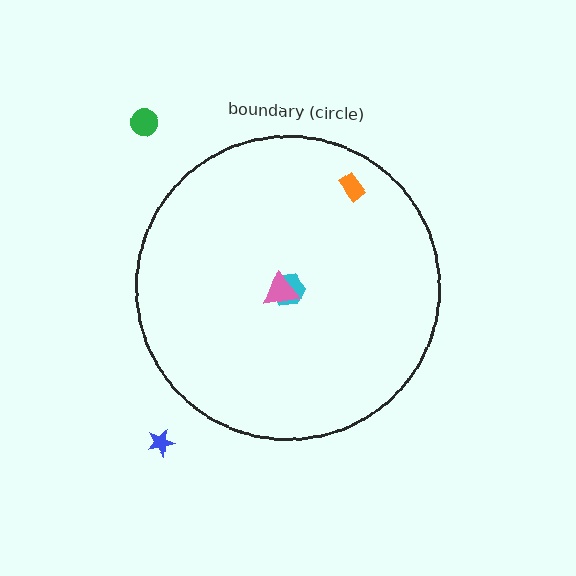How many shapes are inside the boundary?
3 inside, 2 outside.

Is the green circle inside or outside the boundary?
Outside.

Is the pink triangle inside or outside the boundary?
Inside.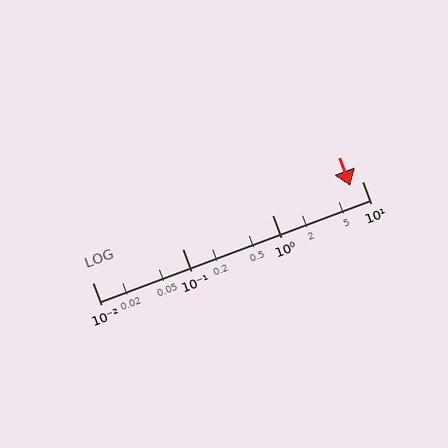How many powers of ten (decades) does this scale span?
The scale spans 3 decades, from 0.01 to 10.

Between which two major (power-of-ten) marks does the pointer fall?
The pointer is between 1 and 10.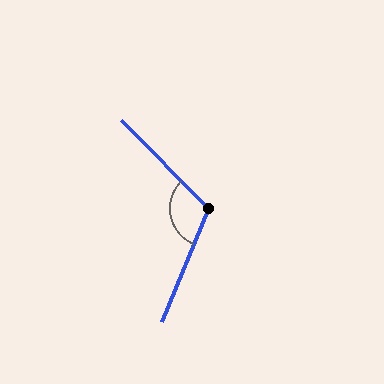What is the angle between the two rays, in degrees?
Approximately 113 degrees.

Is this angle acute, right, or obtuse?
It is obtuse.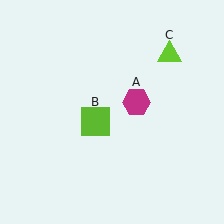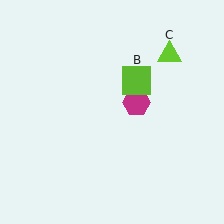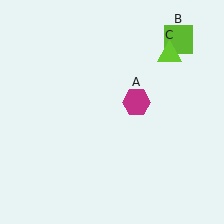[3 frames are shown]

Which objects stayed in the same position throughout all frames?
Magenta hexagon (object A) and lime triangle (object C) remained stationary.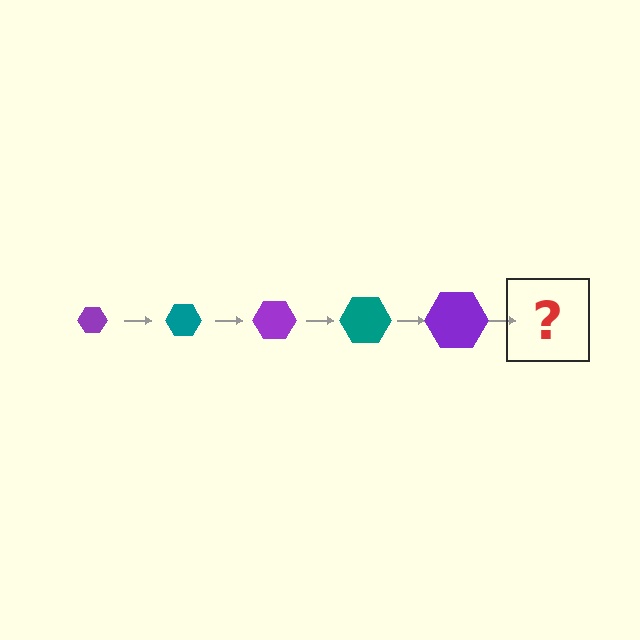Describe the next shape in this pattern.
It should be a teal hexagon, larger than the previous one.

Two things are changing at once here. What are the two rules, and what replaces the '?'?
The two rules are that the hexagon grows larger each step and the color cycles through purple and teal. The '?' should be a teal hexagon, larger than the previous one.